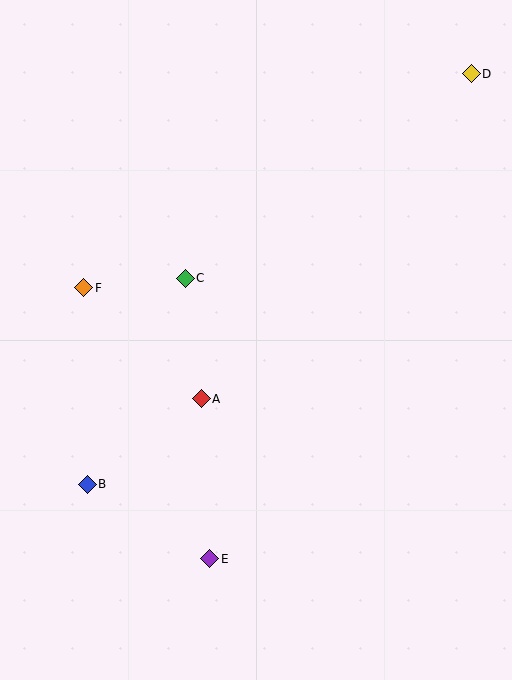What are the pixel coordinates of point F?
Point F is at (84, 288).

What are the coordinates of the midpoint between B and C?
The midpoint between B and C is at (136, 381).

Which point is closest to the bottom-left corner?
Point B is closest to the bottom-left corner.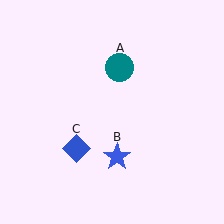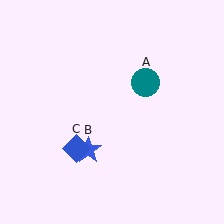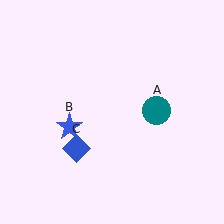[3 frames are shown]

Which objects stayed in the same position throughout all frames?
Blue diamond (object C) remained stationary.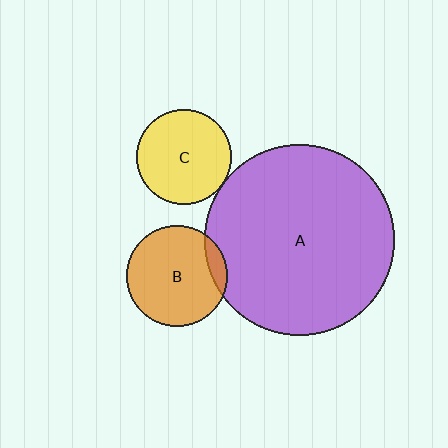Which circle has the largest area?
Circle A (purple).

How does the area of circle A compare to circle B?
Approximately 3.6 times.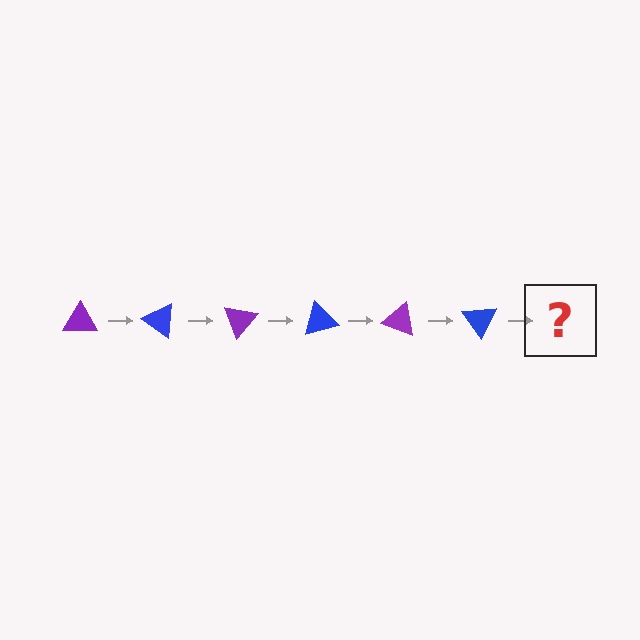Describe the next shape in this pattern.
It should be a purple triangle, rotated 210 degrees from the start.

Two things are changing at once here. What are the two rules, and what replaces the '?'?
The two rules are that it rotates 35 degrees each step and the color cycles through purple and blue. The '?' should be a purple triangle, rotated 210 degrees from the start.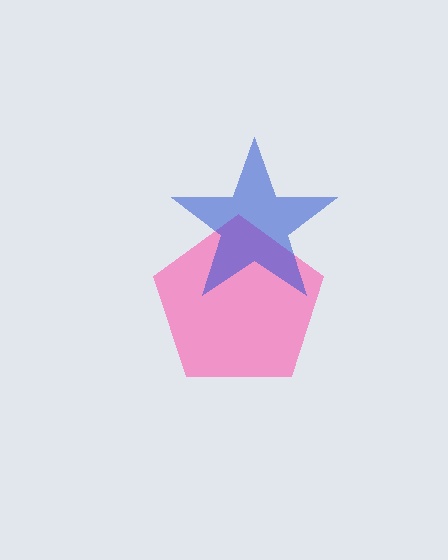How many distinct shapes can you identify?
There are 2 distinct shapes: a pink pentagon, a blue star.